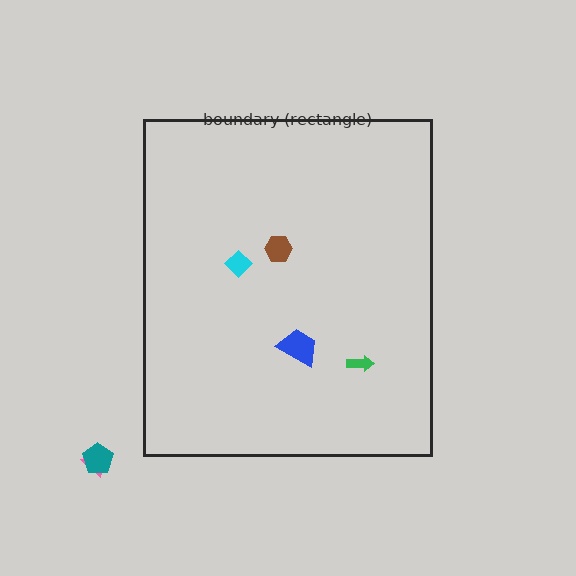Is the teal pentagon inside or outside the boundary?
Outside.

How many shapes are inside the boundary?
4 inside, 2 outside.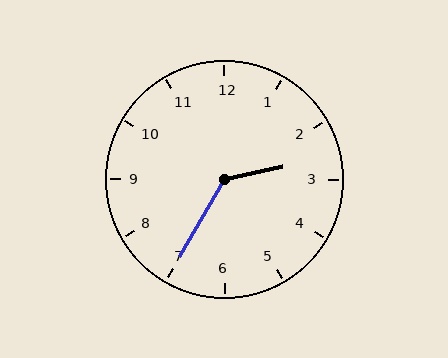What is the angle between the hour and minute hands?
Approximately 132 degrees.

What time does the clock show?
2:35.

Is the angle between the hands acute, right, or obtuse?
It is obtuse.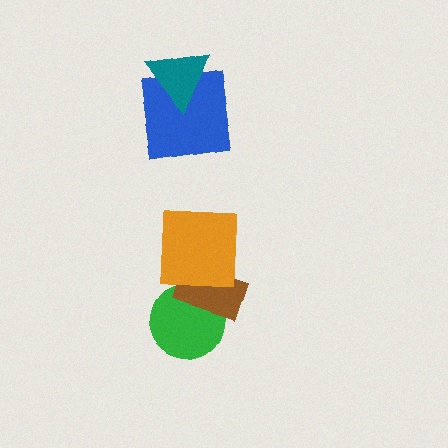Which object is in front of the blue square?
The teal triangle is in front of the blue square.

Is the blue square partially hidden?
Yes, it is partially covered by another shape.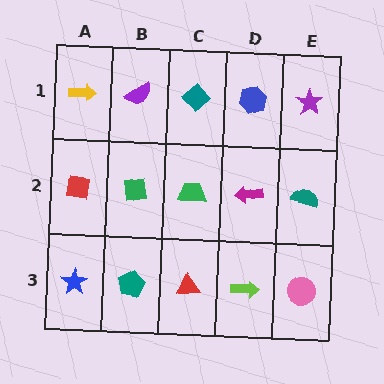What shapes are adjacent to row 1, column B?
A green square (row 2, column B), a yellow arrow (row 1, column A), a teal diamond (row 1, column C).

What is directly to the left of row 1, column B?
A yellow arrow.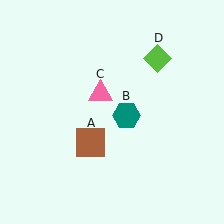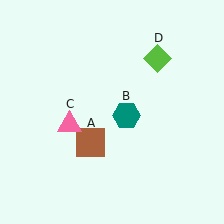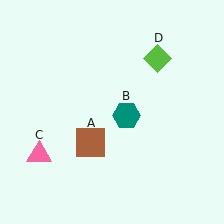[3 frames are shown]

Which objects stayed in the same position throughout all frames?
Brown square (object A) and teal hexagon (object B) and lime diamond (object D) remained stationary.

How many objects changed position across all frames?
1 object changed position: pink triangle (object C).